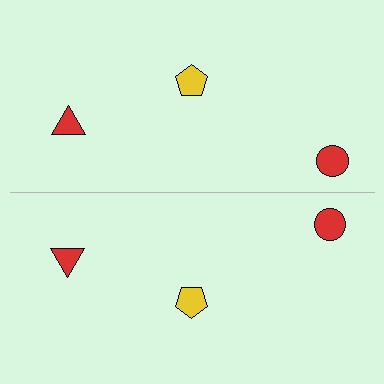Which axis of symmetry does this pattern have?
The pattern has a horizontal axis of symmetry running through the center of the image.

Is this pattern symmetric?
Yes, this pattern has bilateral (reflection) symmetry.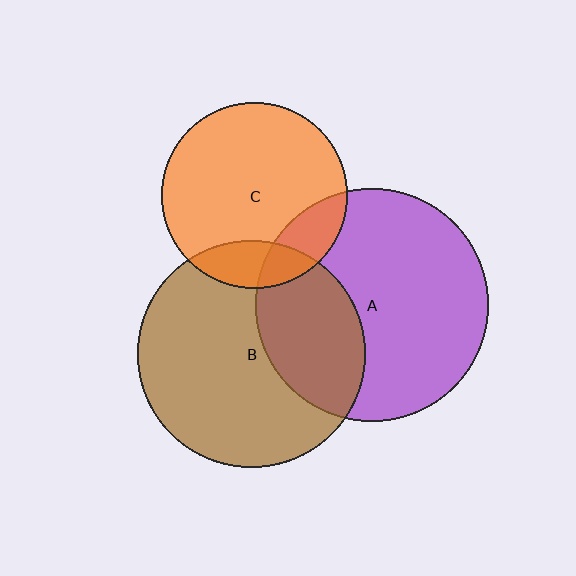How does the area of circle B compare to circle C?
Approximately 1.5 times.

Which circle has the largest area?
Circle A (purple).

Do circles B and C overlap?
Yes.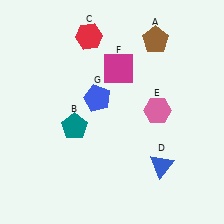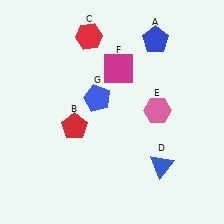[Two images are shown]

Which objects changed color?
A changed from brown to blue. B changed from teal to red.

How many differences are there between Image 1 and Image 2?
There are 2 differences between the two images.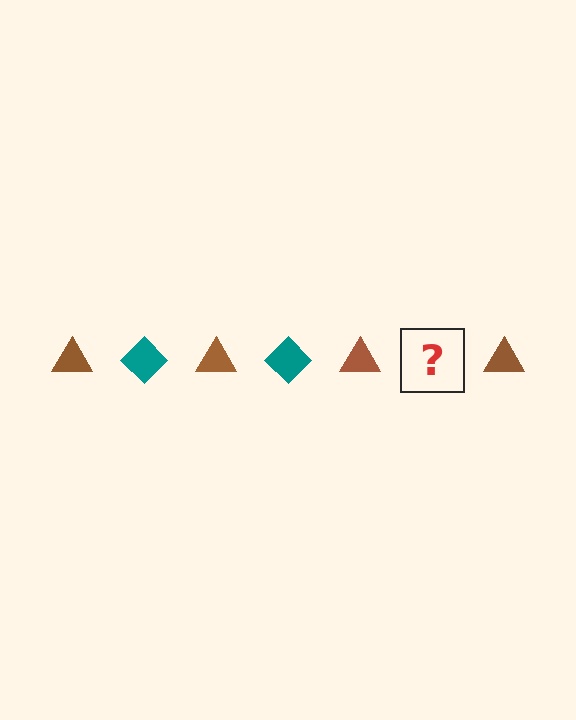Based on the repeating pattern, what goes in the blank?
The blank should be a teal diamond.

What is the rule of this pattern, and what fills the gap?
The rule is that the pattern alternates between brown triangle and teal diamond. The gap should be filled with a teal diamond.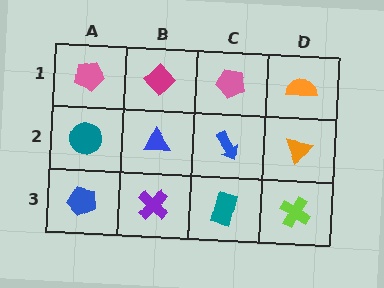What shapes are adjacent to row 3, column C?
A blue arrow (row 2, column C), a purple cross (row 3, column B), a lime cross (row 3, column D).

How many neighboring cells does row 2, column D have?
3.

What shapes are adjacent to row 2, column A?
A pink pentagon (row 1, column A), a blue pentagon (row 3, column A), a blue triangle (row 2, column B).